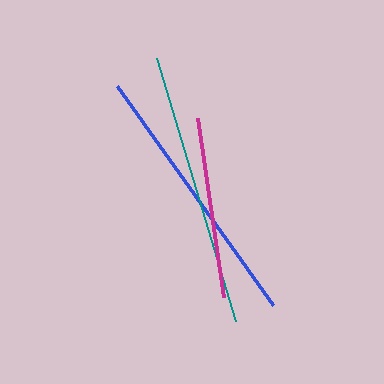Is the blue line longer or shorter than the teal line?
The teal line is longer than the blue line.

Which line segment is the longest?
The teal line is the longest at approximately 275 pixels.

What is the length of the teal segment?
The teal segment is approximately 275 pixels long.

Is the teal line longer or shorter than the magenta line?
The teal line is longer than the magenta line.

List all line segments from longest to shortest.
From longest to shortest: teal, blue, magenta.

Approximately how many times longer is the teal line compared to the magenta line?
The teal line is approximately 1.5 times the length of the magenta line.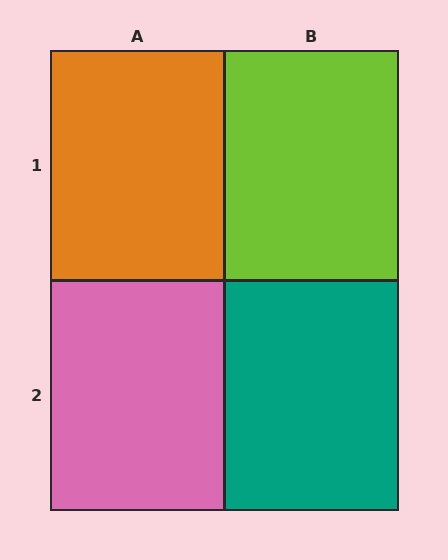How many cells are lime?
1 cell is lime.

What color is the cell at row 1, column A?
Orange.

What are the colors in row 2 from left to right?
Pink, teal.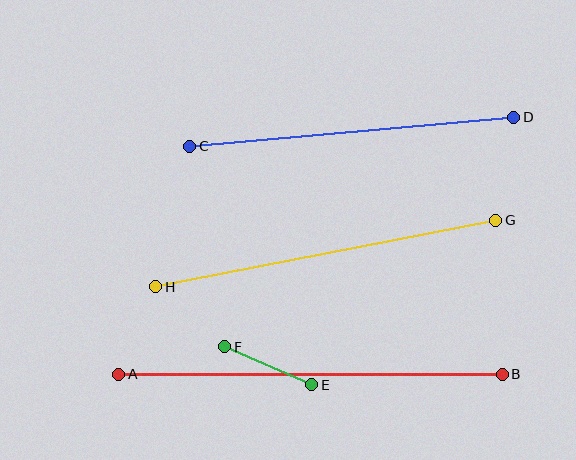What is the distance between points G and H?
The distance is approximately 346 pixels.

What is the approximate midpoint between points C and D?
The midpoint is at approximately (352, 132) pixels.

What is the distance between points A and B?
The distance is approximately 383 pixels.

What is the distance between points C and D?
The distance is approximately 325 pixels.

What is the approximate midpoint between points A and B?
The midpoint is at approximately (311, 374) pixels.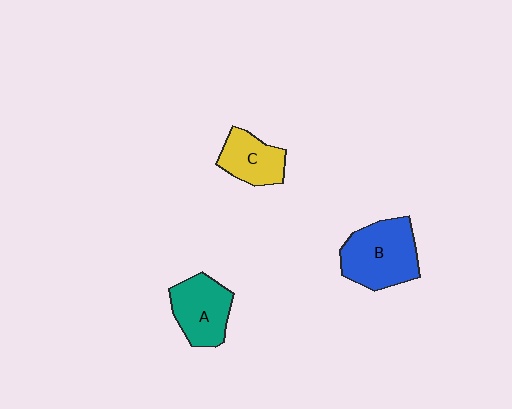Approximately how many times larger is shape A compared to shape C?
Approximately 1.2 times.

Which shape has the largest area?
Shape B (blue).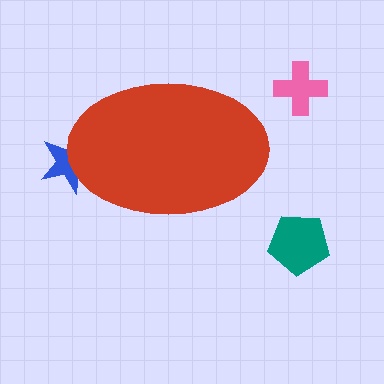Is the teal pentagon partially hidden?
No, the teal pentagon is fully visible.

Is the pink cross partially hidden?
No, the pink cross is fully visible.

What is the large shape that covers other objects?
A red ellipse.